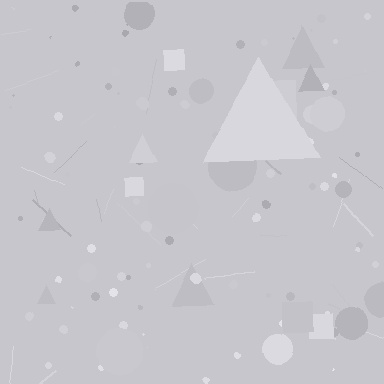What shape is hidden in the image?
A triangle is hidden in the image.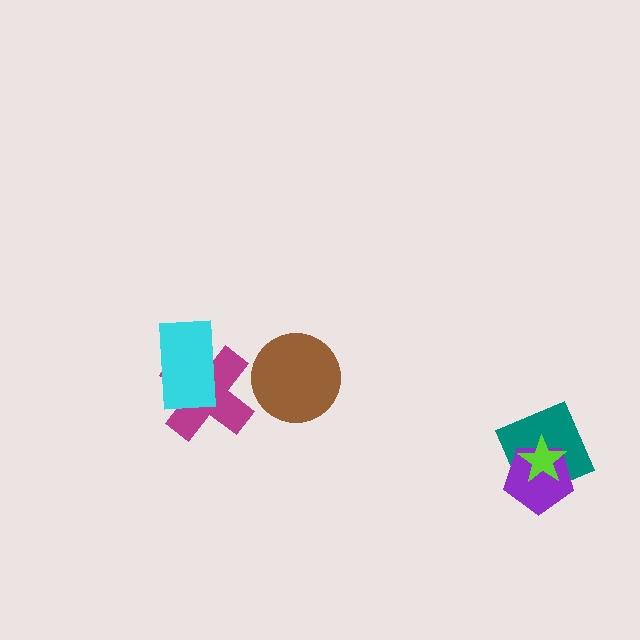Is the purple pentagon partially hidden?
Yes, it is partially covered by another shape.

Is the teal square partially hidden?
Yes, it is partially covered by another shape.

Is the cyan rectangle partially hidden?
No, no other shape covers it.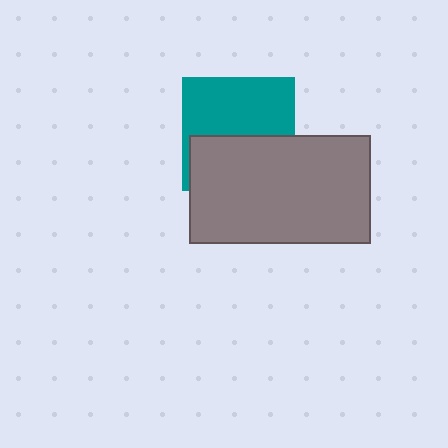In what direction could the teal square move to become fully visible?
The teal square could move up. That would shift it out from behind the gray rectangle entirely.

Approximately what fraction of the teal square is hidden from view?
Roughly 46% of the teal square is hidden behind the gray rectangle.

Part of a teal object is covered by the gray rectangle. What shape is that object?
It is a square.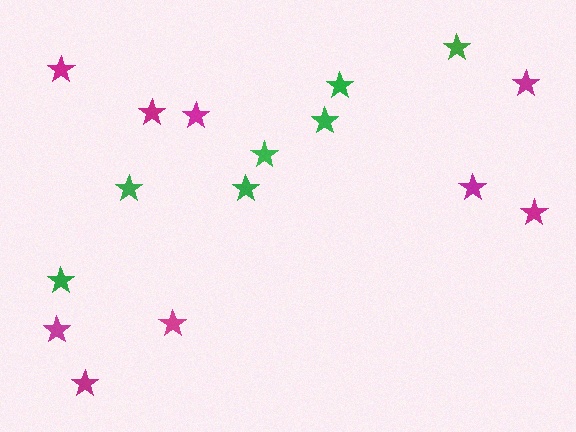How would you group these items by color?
There are 2 groups: one group of green stars (7) and one group of magenta stars (9).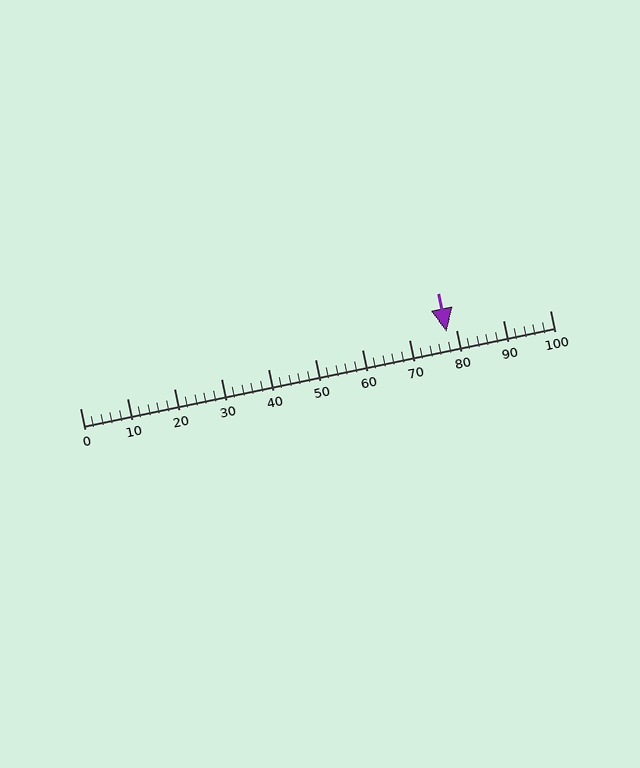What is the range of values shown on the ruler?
The ruler shows values from 0 to 100.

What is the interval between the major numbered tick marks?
The major tick marks are spaced 10 units apart.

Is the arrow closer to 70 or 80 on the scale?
The arrow is closer to 80.